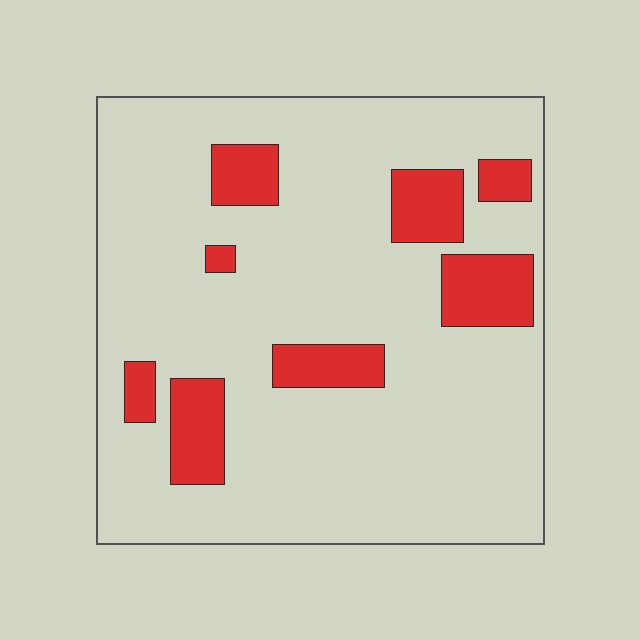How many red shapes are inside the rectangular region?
8.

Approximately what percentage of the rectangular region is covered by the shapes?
Approximately 15%.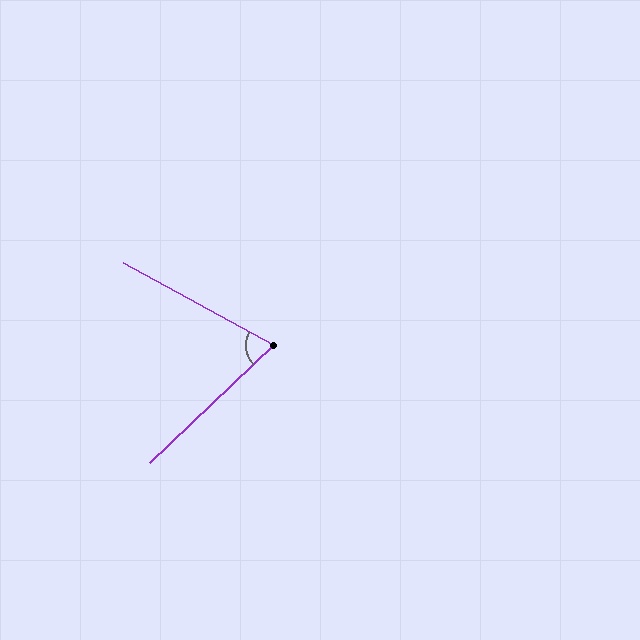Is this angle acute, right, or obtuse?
It is acute.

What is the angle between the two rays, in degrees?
Approximately 72 degrees.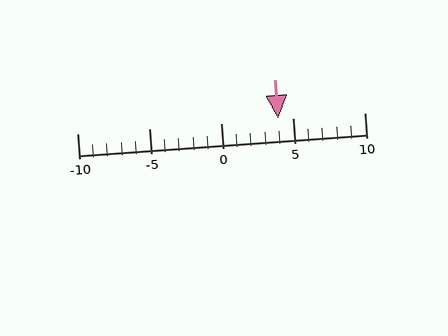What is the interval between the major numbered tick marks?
The major tick marks are spaced 5 units apart.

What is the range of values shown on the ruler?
The ruler shows values from -10 to 10.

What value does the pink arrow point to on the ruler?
The pink arrow points to approximately 4.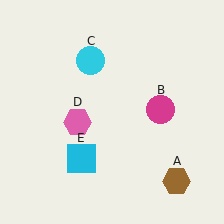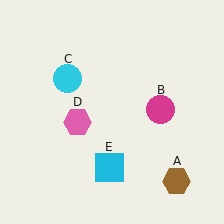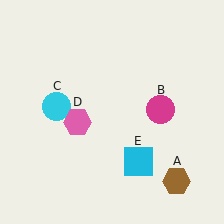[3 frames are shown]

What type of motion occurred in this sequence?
The cyan circle (object C), cyan square (object E) rotated counterclockwise around the center of the scene.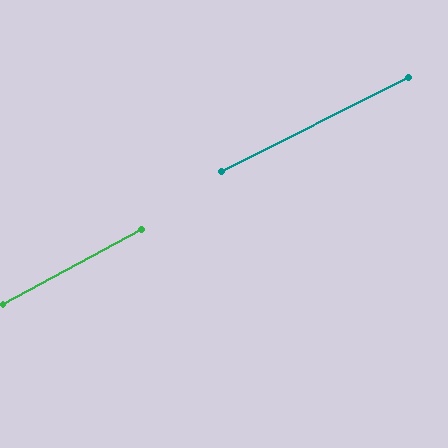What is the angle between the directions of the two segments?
Approximately 2 degrees.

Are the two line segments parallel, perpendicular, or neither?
Parallel — their directions differ by only 1.8°.